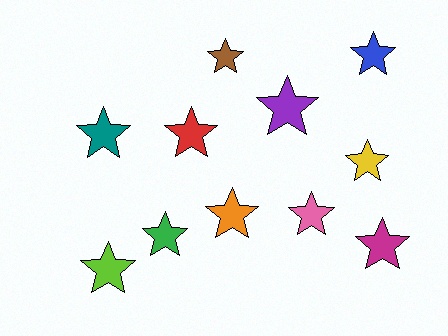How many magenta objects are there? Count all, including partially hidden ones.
There is 1 magenta object.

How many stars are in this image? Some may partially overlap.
There are 11 stars.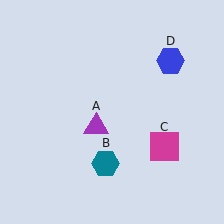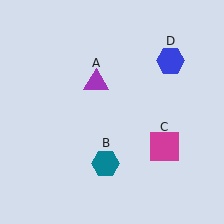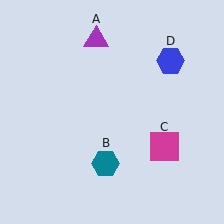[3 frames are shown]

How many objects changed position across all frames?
1 object changed position: purple triangle (object A).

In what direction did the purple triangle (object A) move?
The purple triangle (object A) moved up.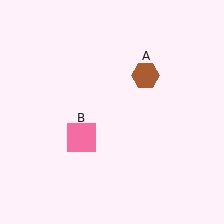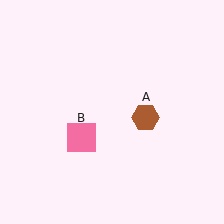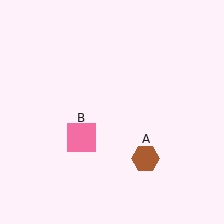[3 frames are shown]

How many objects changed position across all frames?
1 object changed position: brown hexagon (object A).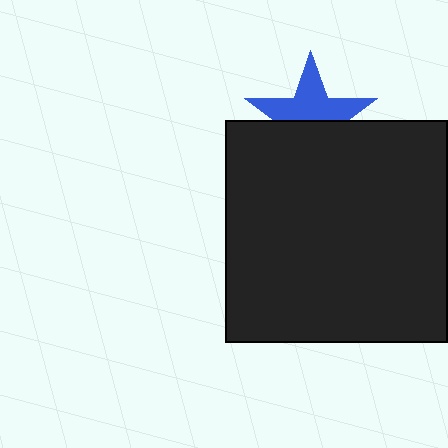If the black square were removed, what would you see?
You would see the complete blue star.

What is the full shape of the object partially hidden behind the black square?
The partially hidden object is a blue star.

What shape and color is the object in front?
The object in front is a black square.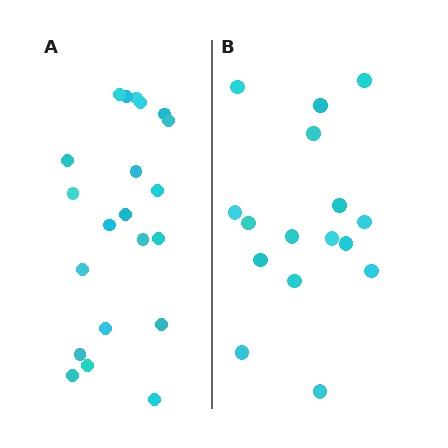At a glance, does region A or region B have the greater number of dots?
Region A (the left region) has more dots.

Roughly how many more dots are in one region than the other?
Region A has about 5 more dots than region B.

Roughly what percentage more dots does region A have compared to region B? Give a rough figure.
About 30% more.